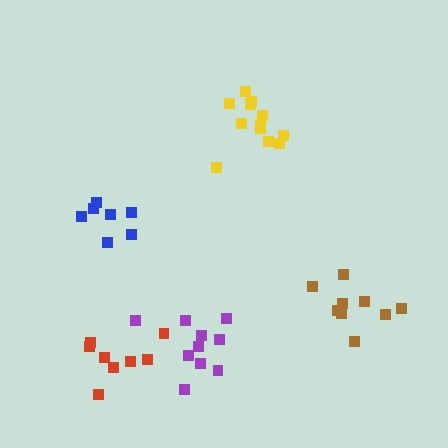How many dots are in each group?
Group 1: 7 dots, Group 2: 12 dots, Group 3: 8 dots, Group 4: 9 dots, Group 5: 10 dots (46 total).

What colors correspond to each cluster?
The clusters are colored: blue, yellow, red, brown, purple.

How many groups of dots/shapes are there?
There are 5 groups.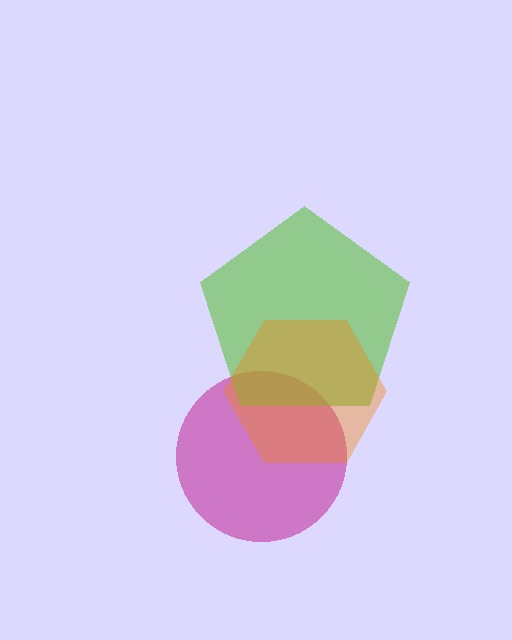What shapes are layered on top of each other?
The layered shapes are: a magenta circle, a lime pentagon, an orange hexagon.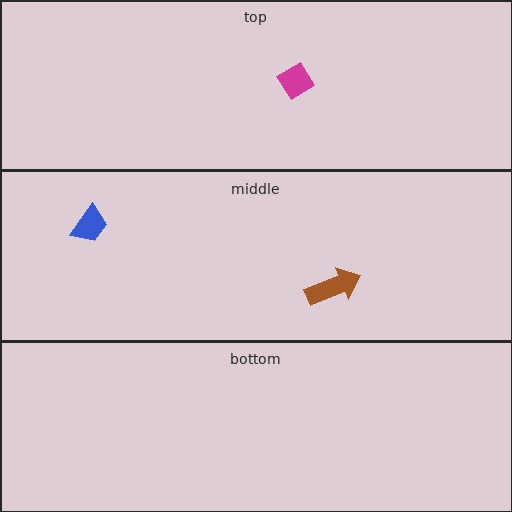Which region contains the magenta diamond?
The top region.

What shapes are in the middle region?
The brown arrow, the blue trapezoid.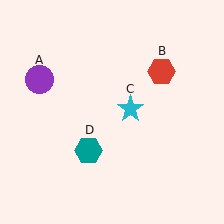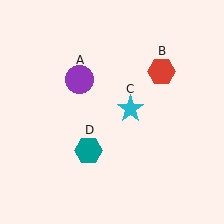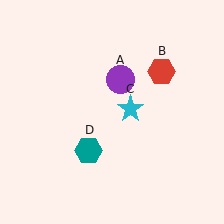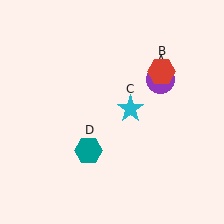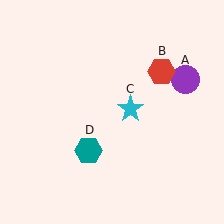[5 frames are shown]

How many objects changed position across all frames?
1 object changed position: purple circle (object A).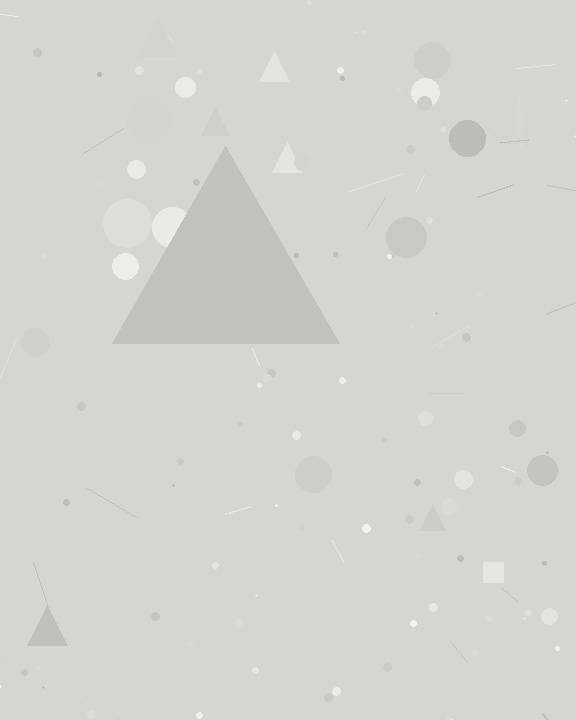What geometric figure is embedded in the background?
A triangle is embedded in the background.